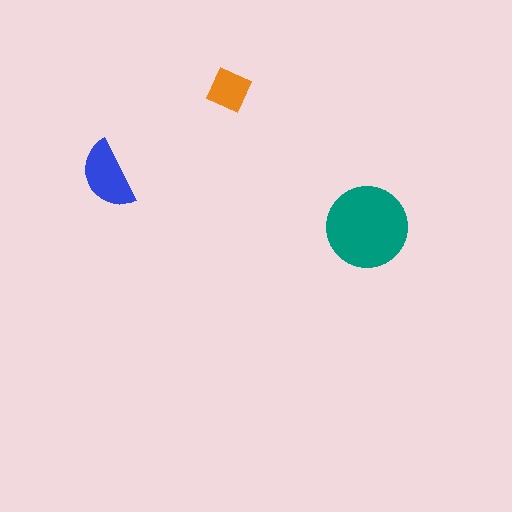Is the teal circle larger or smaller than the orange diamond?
Larger.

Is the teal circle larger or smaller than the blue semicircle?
Larger.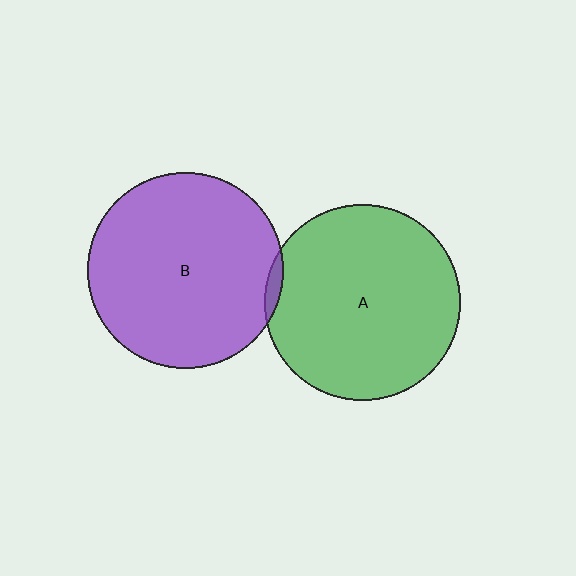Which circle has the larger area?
Circle A (green).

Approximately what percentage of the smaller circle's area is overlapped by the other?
Approximately 5%.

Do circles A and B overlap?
Yes.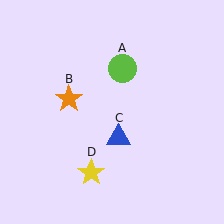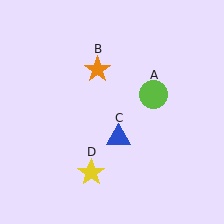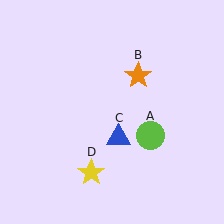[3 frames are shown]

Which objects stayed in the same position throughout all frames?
Blue triangle (object C) and yellow star (object D) remained stationary.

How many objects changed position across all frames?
2 objects changed position: lime circle (object A), orange star (object B).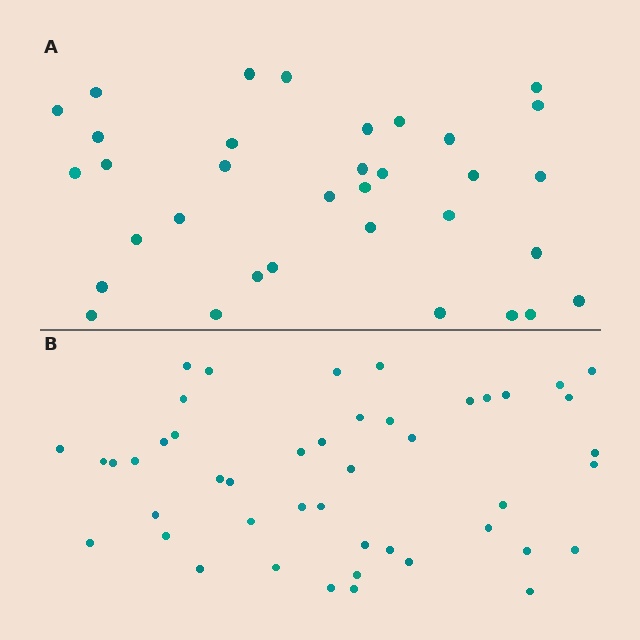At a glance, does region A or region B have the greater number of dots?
Region B (the bottom region) has more dots.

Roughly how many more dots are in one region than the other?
Region B has roughly 12 or so more dots than region A.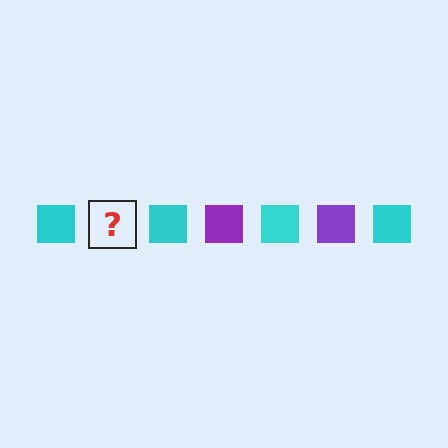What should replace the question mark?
The question mark should be replaced with a purple square.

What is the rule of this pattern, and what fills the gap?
The rule is that the pattern cycles through cyan, purple squares. The gap should be filled with a purple square.